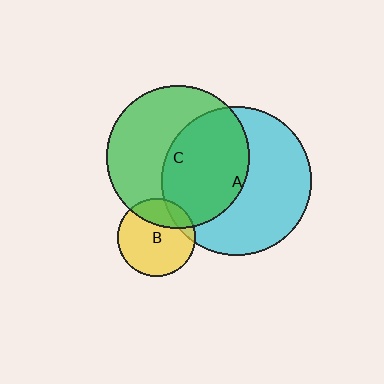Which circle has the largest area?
Circle A (cyan).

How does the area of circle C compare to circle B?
Approximately 3.4 times.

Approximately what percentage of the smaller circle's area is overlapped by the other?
Approximately 25%.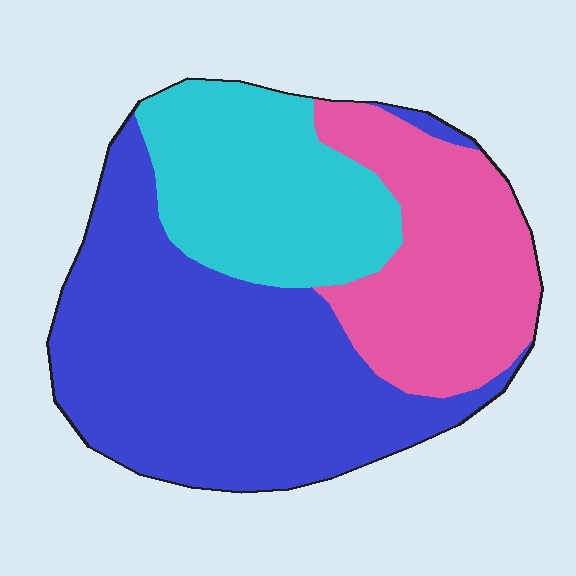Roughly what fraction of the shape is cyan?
Cyan takes up between a sixth and a third of the shape.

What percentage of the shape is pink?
Pink covers roughly 25% of the shape.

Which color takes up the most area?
Blue, at roughly 50%.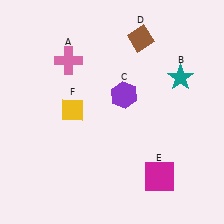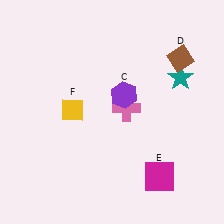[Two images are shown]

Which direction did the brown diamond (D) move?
The brown diamond (D) moved right.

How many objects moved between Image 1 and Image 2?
2 objects moved between the two images.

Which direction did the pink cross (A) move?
The pink cross (A) moved right.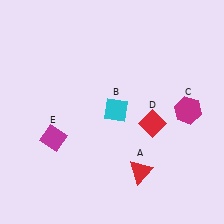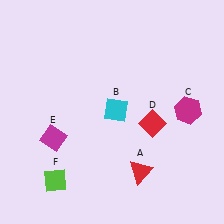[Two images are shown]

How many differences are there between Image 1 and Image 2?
There is 1 difference between the two images.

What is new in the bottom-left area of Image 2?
A lime diamond (F) was added in the bottom-left area of Image 2.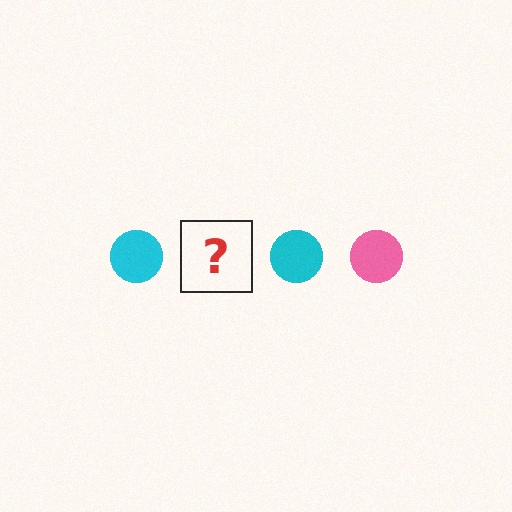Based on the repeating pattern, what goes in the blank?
The blank should be a pink circle.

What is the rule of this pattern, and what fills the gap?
The rule is that the pattern cycles through cyan, pink circles. The gap should be filled with a pink circle.